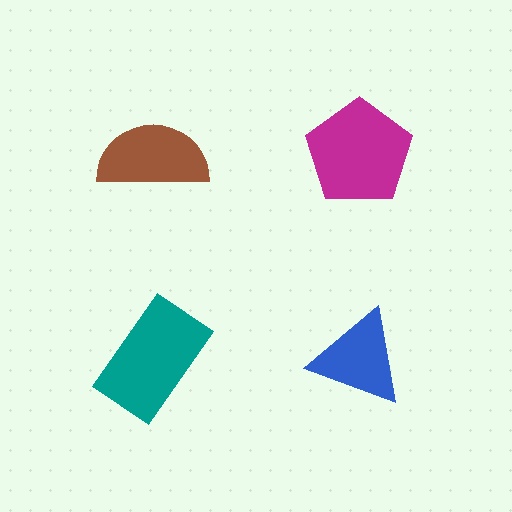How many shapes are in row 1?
2 shapes.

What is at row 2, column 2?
A blue triangle.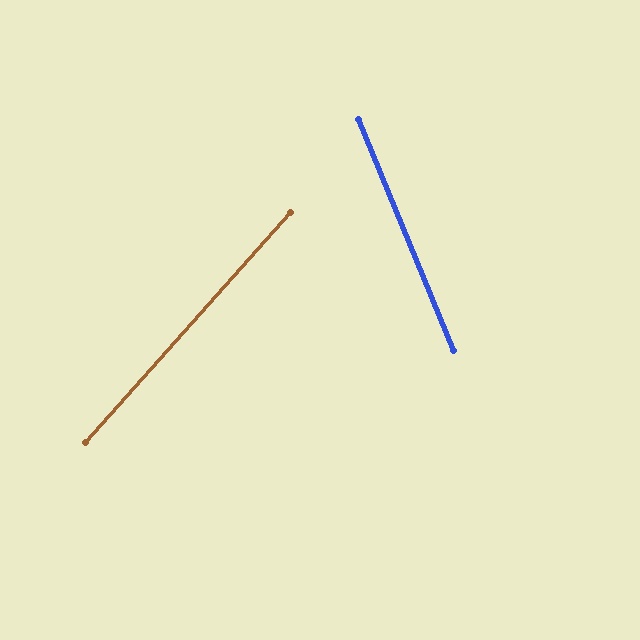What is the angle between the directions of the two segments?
Approximately 64 degrees.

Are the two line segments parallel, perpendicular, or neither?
Neither parallel nor perpendicular — they differ by about 64°.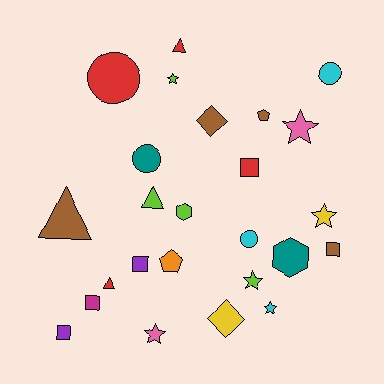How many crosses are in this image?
There are no crosses.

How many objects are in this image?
There are 25 objects.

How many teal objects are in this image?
There are 2 teal objects.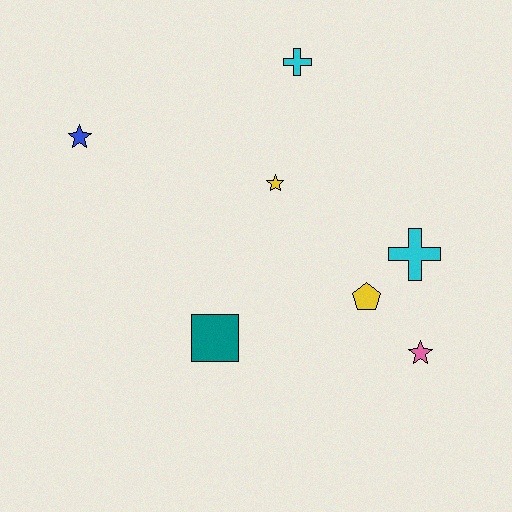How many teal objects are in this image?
There is 1 teal object.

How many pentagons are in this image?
There is 1 pentagon.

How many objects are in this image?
There are 7 objects.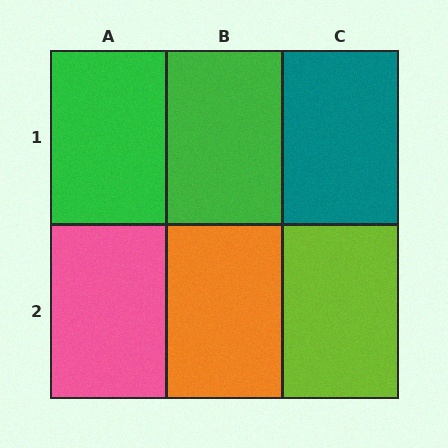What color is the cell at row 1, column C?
Teal.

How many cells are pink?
1 cell is pink.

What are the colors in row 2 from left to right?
Pink, orange, lime.